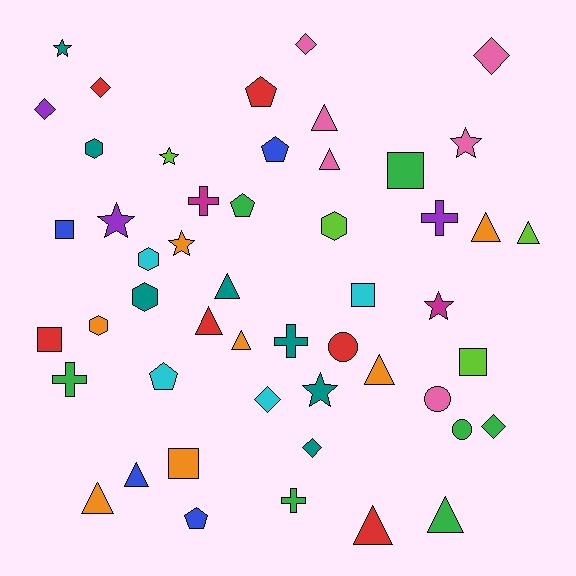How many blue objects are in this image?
There are 4 blue objects.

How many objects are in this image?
There are 50 objects.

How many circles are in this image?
There are 3 circles.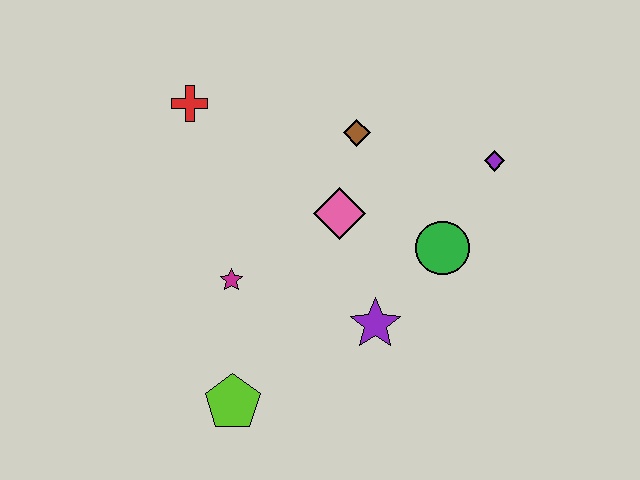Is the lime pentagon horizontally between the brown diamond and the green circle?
No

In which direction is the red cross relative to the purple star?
The red cross is above the purple star.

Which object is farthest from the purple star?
The red cross is farthest from the purple star.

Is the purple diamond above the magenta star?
Yes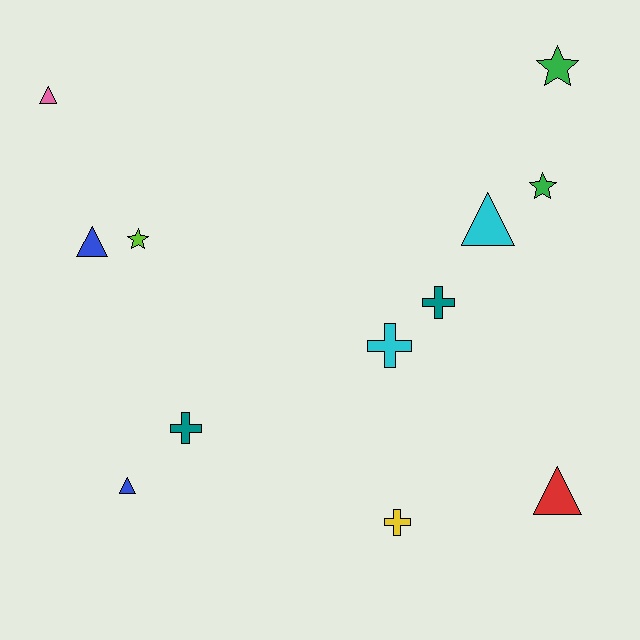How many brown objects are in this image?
There are no brown objects.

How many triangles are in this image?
There are 5 triangles.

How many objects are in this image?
There are 12 objects.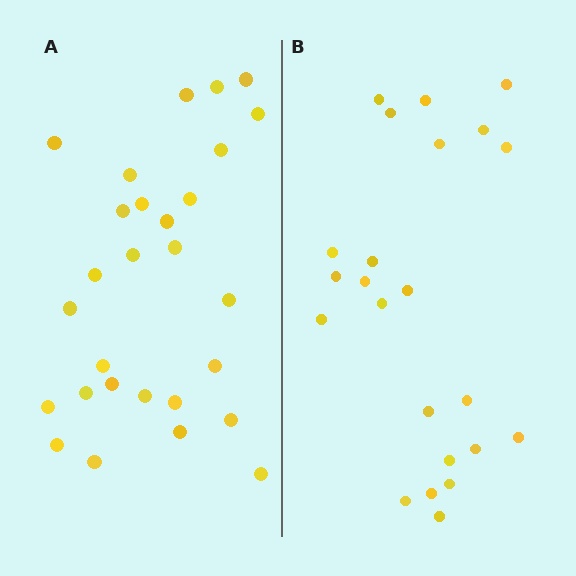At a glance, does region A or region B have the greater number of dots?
Region A (the left region) has more dots.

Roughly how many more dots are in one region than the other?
Region A has about 5 more dots than region B.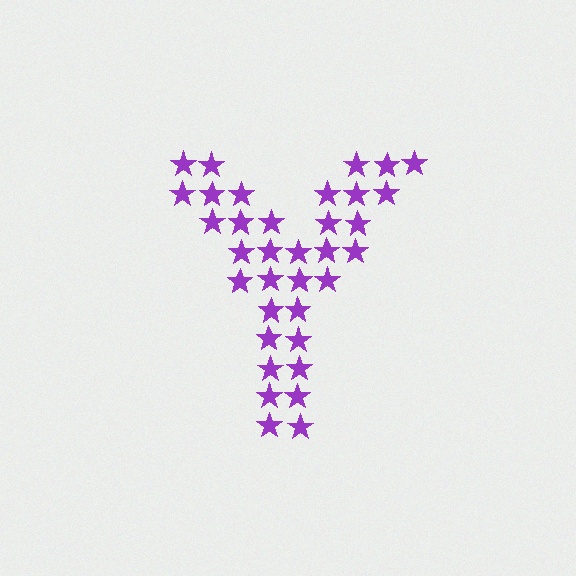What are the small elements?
The small elements are stars.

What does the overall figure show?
The overall figure shows the letter Y.